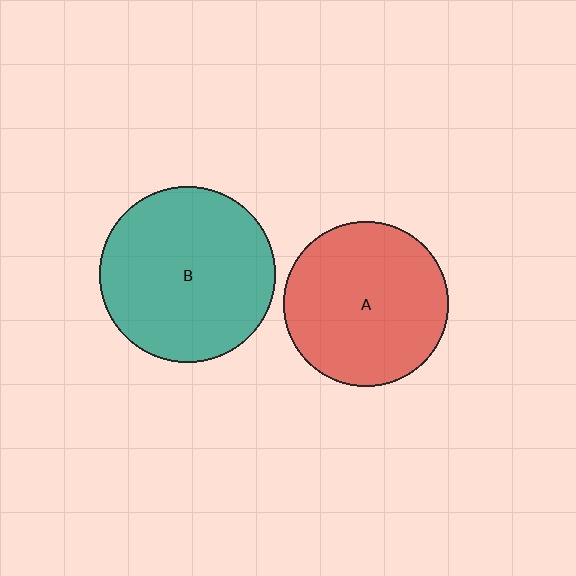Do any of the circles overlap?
No, none of the circles overlap.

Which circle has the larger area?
Circle B (teal).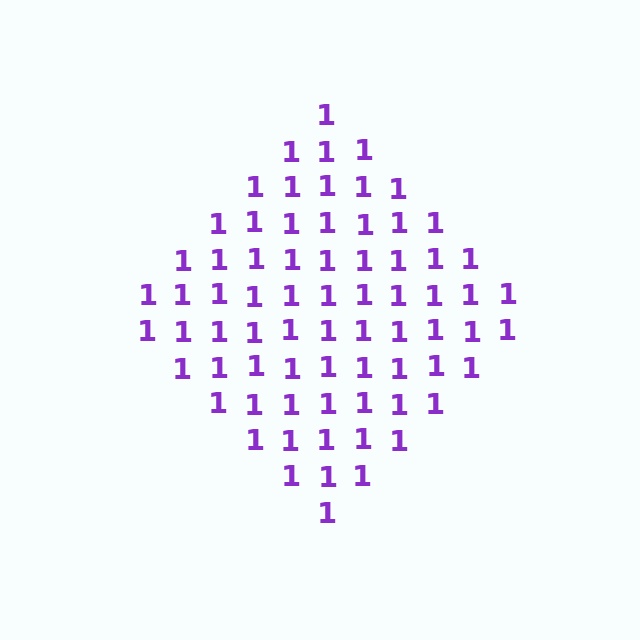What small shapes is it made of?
It is made of small digit 1's.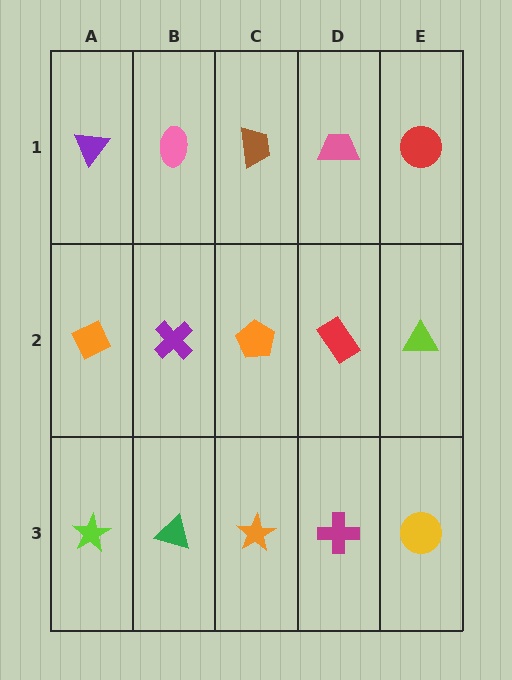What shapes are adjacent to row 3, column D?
A red rectangle (row 2, column D), an orange star (row 3, column C), a yellow circle (row 3, column E).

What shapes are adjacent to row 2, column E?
A red circle (row 1, column E), a yellow circle (row 3, column E), a red rectangle (row 2, column D).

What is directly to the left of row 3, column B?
A lime star.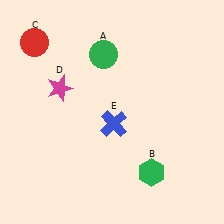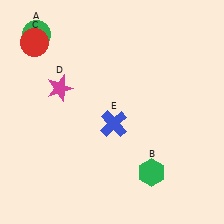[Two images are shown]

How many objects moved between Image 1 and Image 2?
1 object moved between the two images.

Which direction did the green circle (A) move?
The green circle (A) moved left.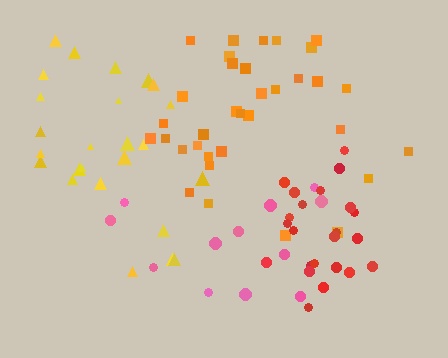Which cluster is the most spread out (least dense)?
Pink.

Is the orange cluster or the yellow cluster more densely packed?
Orange.